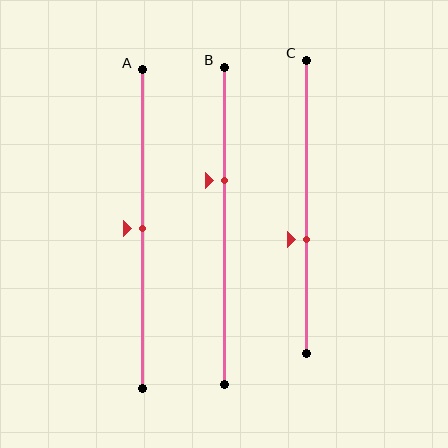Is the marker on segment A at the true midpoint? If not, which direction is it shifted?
Yes, the marker on segment A is at the true midpoint.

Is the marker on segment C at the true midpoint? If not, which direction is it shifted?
No, the marker on segment C is shifted downward by about 11% of the segment length.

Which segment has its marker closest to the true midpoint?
Segment A has its marker closest to the true midpoint.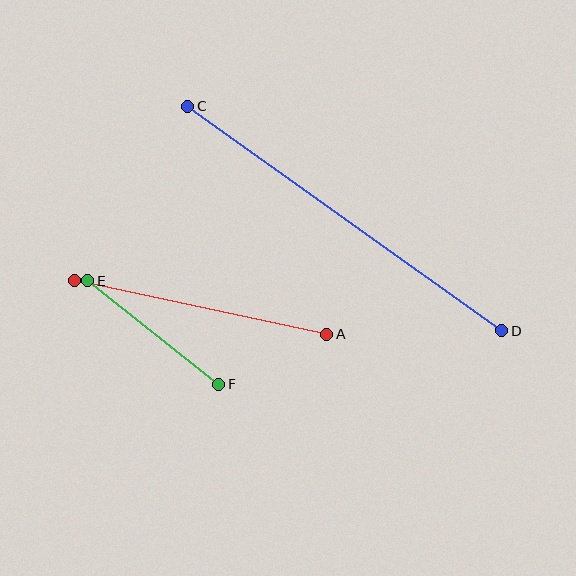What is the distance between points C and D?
The distance is approximately 386 pixels.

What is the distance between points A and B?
The distance is approximately 258 pixels.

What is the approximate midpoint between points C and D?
The midpoint is at approximately (345, 218) pixels.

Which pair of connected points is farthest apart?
Points C and D are farthest apart.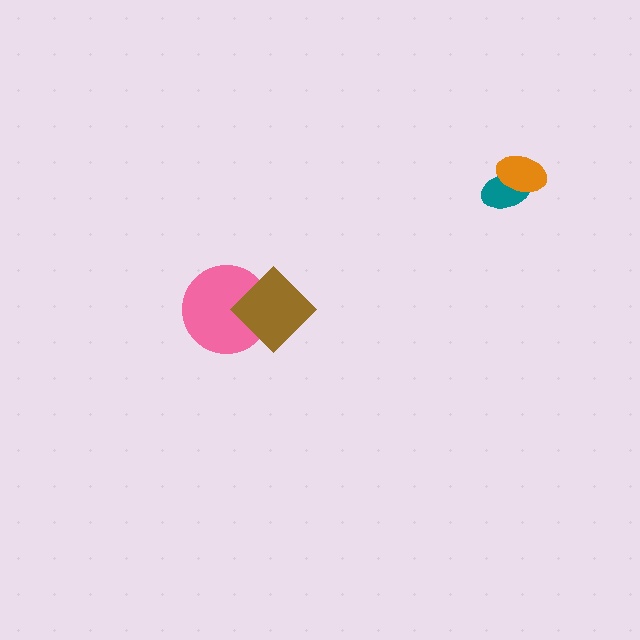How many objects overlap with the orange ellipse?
1 object overlaps with the orange ellipse.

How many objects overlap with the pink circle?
1 object overlaps with the pink circle.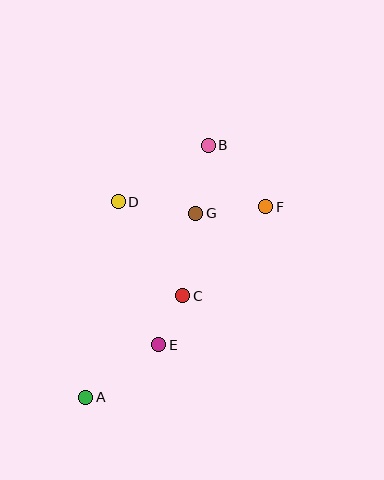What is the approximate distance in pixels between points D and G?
The distance between D and G is approximately 78 pixels.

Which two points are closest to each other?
Points C and E are closest to each other.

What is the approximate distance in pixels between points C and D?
The distance between C and D is approximately 114 pixels.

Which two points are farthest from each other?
Points A and B are farthest from each other.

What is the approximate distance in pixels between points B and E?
The distance between B and E is approximately 206 pixels.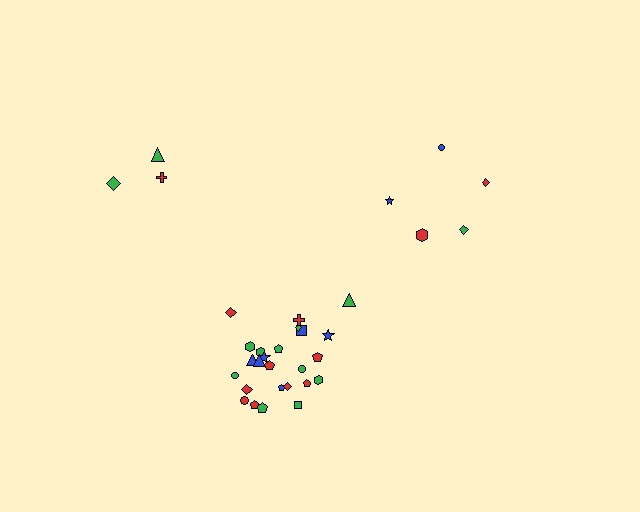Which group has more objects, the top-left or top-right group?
The top-right group.